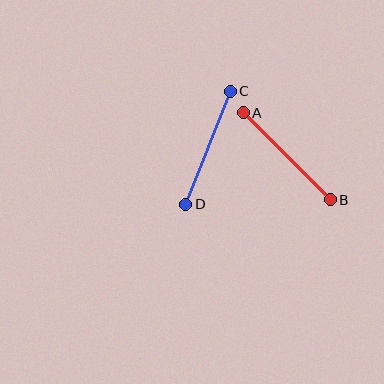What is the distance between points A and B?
The distance is approximately 123 pixels.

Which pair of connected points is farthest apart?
Points A and B are farthest apart.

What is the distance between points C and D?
The distance is approximately 121 pixels.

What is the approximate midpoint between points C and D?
The midpoint is at approximately (208, 148) pixels.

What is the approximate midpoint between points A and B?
The midpoint is at approximately (287, 156) pixels.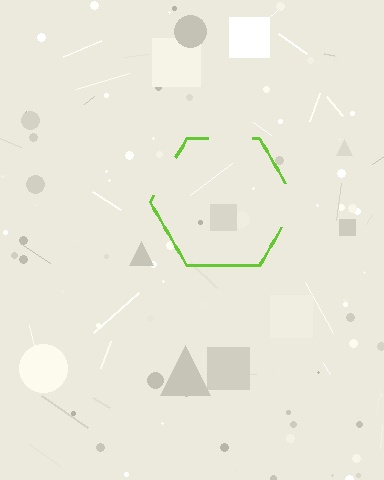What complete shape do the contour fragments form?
The contour fragments form a hexagon.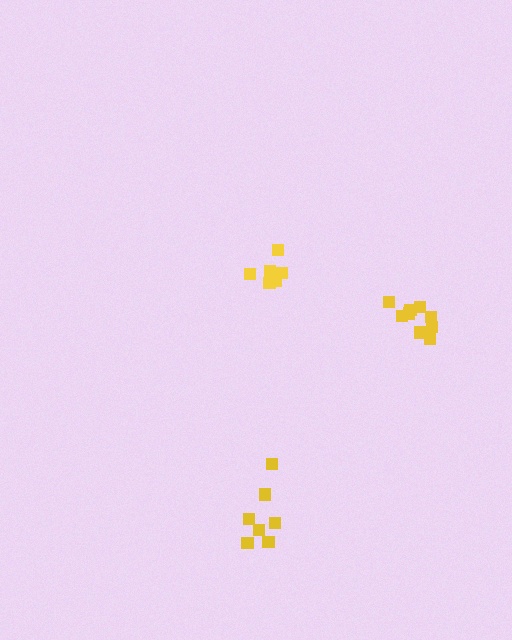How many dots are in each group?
Group 1: 6 dots, Group 2: 7 dots, Group 3: 9 dots (22 total).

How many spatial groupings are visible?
There are 3 spatial groupings.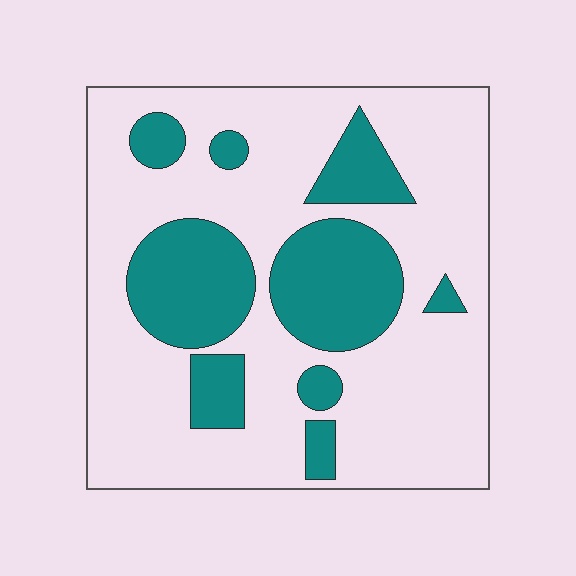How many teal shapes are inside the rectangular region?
9.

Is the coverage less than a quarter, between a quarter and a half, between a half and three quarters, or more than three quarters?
Between a quarter and a half.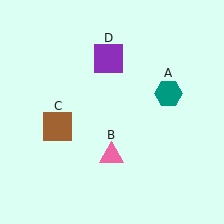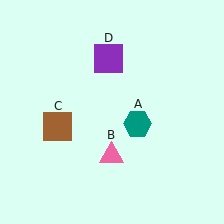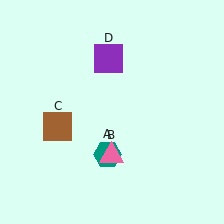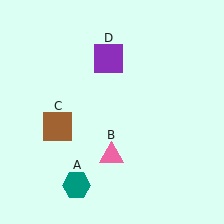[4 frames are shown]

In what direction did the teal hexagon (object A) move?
The teal hexagon (object A) moved down and to the left.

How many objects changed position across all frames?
1 object changed position: teal hexagon (object A).